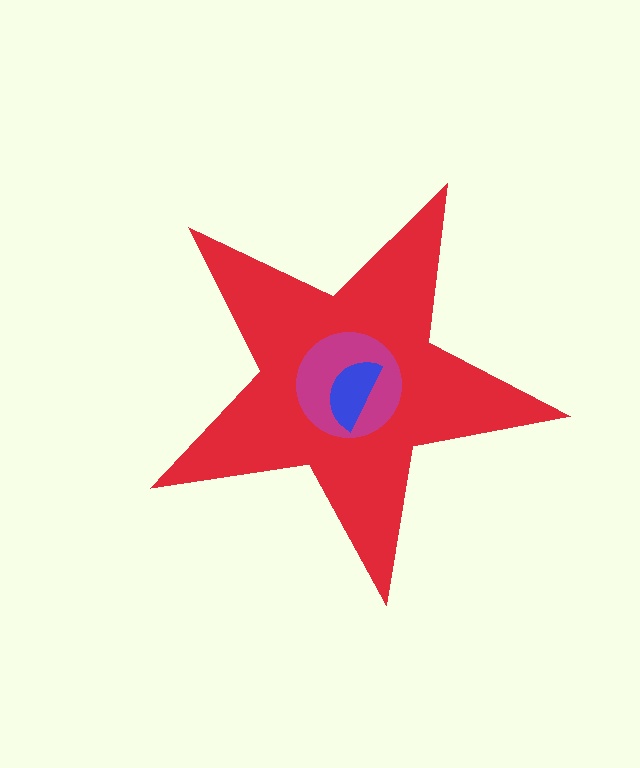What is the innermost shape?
The blue semicircle.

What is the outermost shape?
The red star.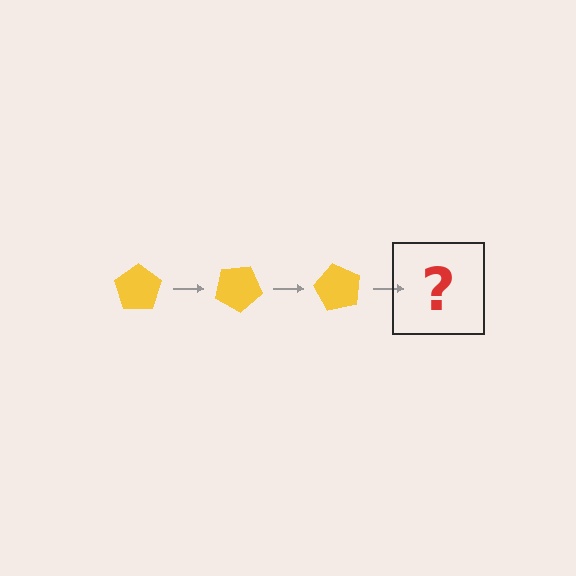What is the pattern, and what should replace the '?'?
The pattern is that the pentagon rotates 30 degrees each step. The '?' should be a yellow pentagon rotated 90 degrees.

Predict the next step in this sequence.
The next step is a yellow pentagon rotated 90 degrees.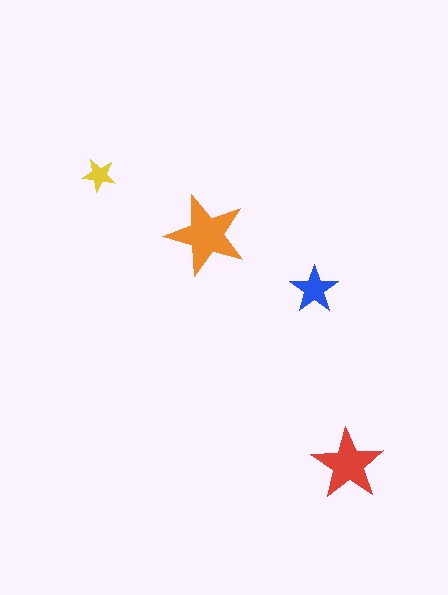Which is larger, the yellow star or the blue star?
The blue one.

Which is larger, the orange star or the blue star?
The orange one.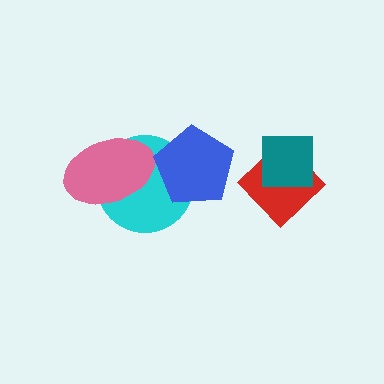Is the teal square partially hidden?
No, no other shape covers it.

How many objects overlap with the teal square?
1 object overlaps with the teal square.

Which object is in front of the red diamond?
The teal square is in front of the red diamond.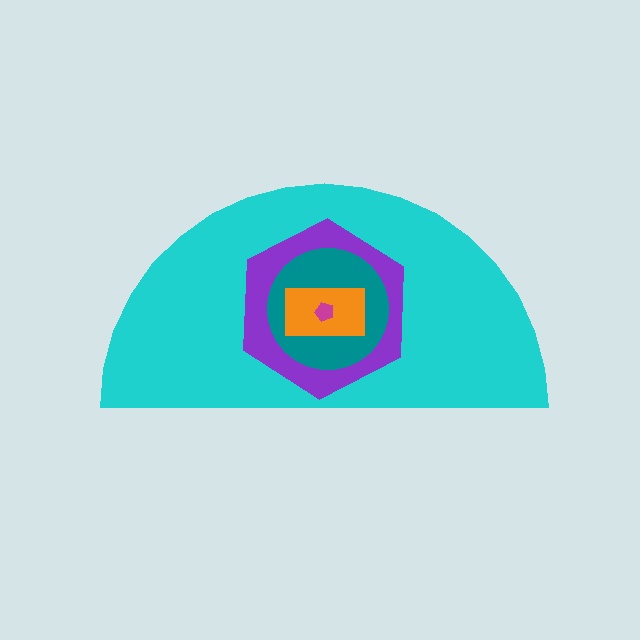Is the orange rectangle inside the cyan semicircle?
Yes.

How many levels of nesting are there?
5.